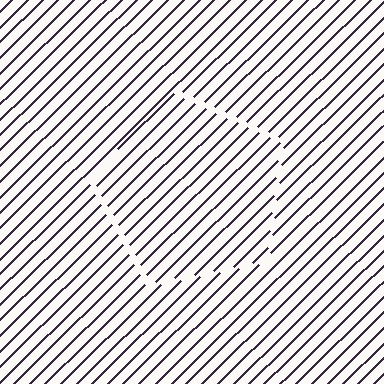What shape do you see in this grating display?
An illusory pentagon. The interior of the shape contains the same grating, shifted by half a period — the contour is defined by the phase discontinuity where line-ends from the inner and outer gratings abut.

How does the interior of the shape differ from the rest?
The interior of the shape contains the same grating, shifted by half a period — the contour is defined by the phase discontinuity where line-ends from the inner and outer gratings abut.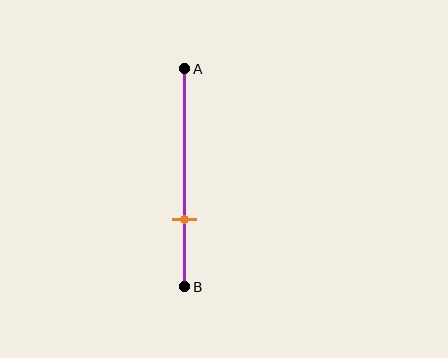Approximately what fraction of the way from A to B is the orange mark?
The orange mark is approximately 70% of the way from A to B.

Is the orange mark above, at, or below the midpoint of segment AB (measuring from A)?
The orange mark is below the midpoint of segment AB.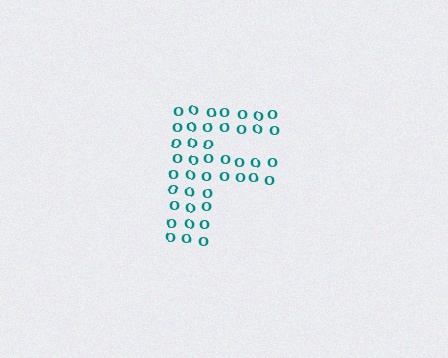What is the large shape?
The large shape is the letter F.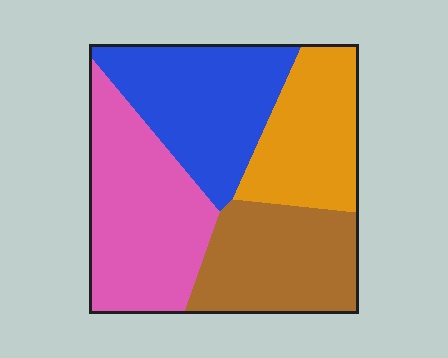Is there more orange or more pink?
Pink.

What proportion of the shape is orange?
Orange takes up less than a quarter of the shape.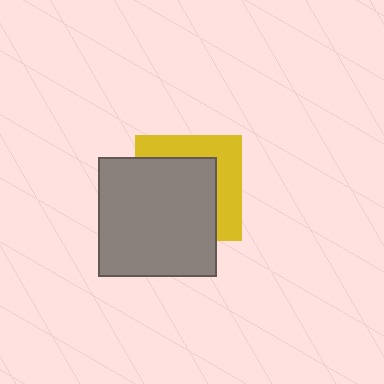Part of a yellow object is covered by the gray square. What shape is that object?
It is a square.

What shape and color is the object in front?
The object in front is a gray square.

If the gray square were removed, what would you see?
You would see the complete yellow square.